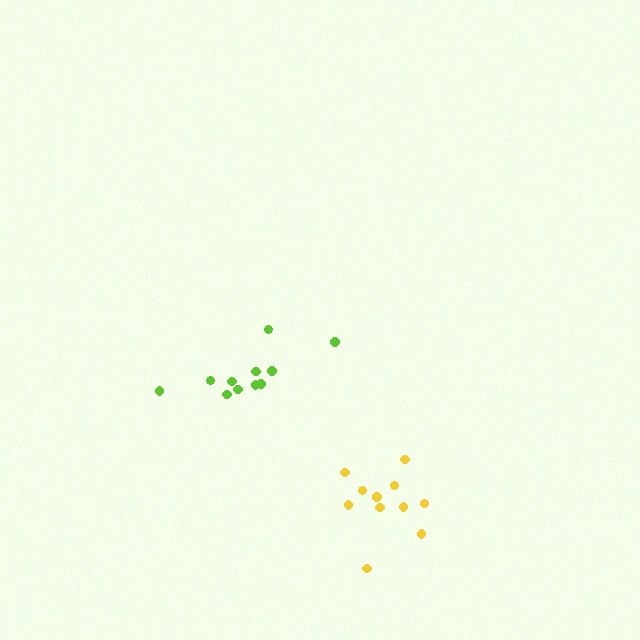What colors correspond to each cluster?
The clusters are colored: lime, yellow.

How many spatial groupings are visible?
There are 2 spatial groupings.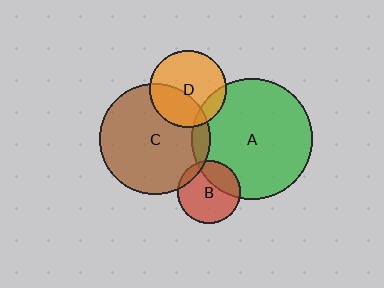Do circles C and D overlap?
Yes.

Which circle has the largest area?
Circle A (green).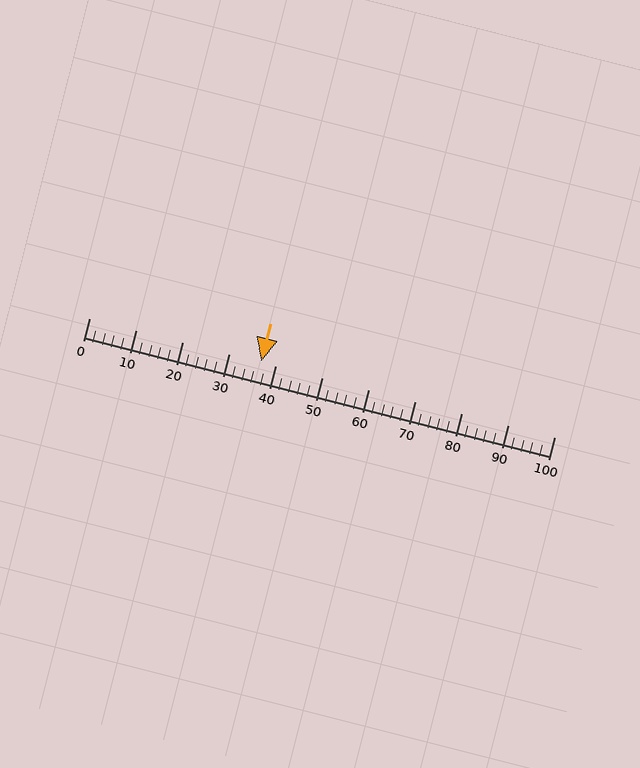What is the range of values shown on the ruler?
The ruler shows values from 0 to 100.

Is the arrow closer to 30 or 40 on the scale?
The arrow is closer to 40.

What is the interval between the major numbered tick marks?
The major tick marks are spaced 10 units apart.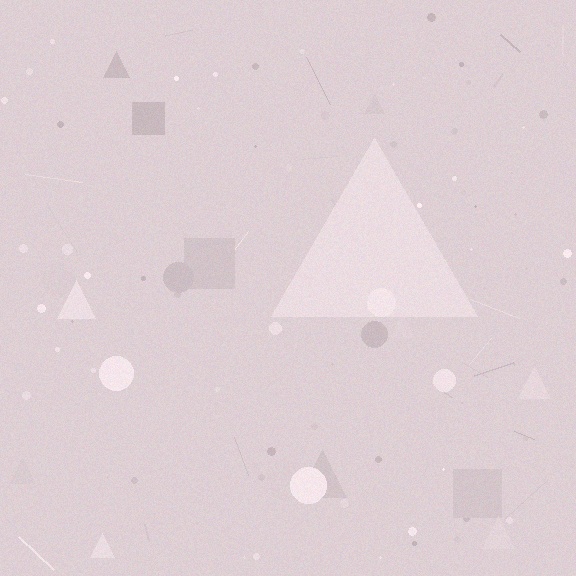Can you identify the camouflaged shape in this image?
The camouflaged shape is a triangle.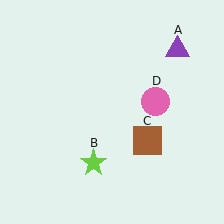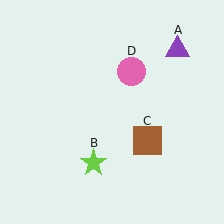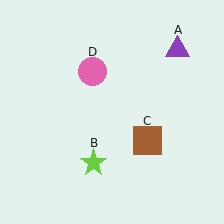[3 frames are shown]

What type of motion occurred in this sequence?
The pink circle (object D) rotated counterclockwise around the center of the scene.